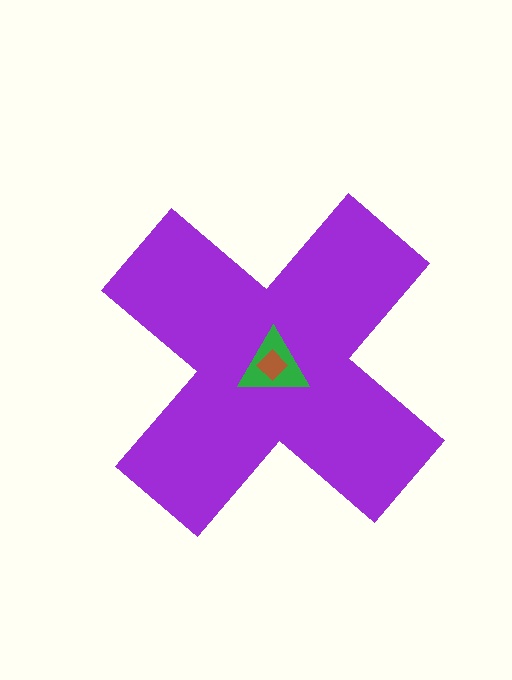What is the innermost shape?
The brown diamond.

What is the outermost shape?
The purple cross.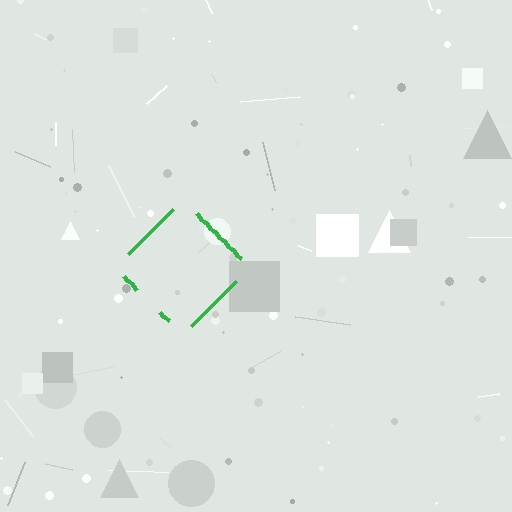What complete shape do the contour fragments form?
The contour fragments form a diamond.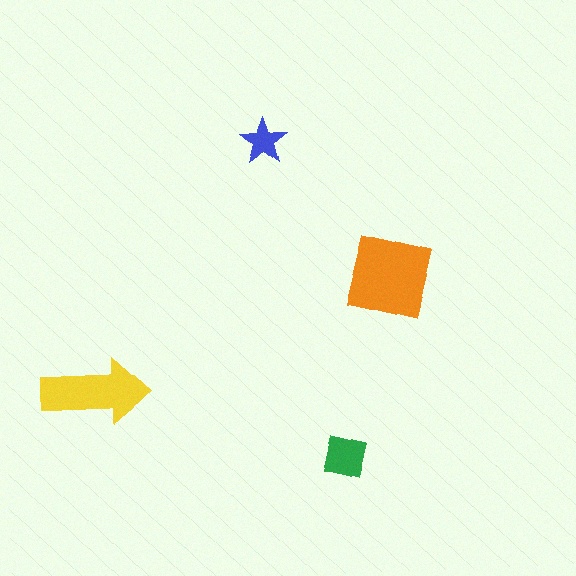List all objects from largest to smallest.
The orange square, the yellow arrow, the green square, the blue star.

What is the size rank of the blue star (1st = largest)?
4th.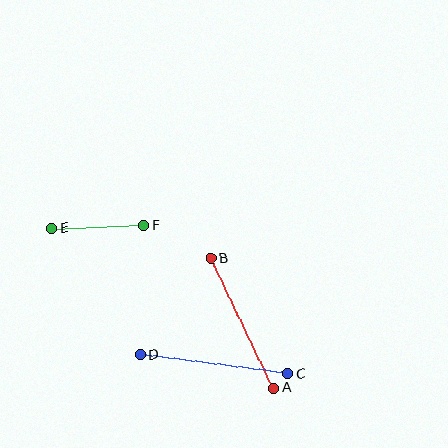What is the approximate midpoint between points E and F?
The midpoint is at approximately (98, 227) pixels.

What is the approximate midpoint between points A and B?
The midpoint is at approximately (242, 323) pixels.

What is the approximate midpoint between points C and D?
The midpoint is at approximately (214, 364) pixels.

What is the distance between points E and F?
The distance is approximately 92 pixels.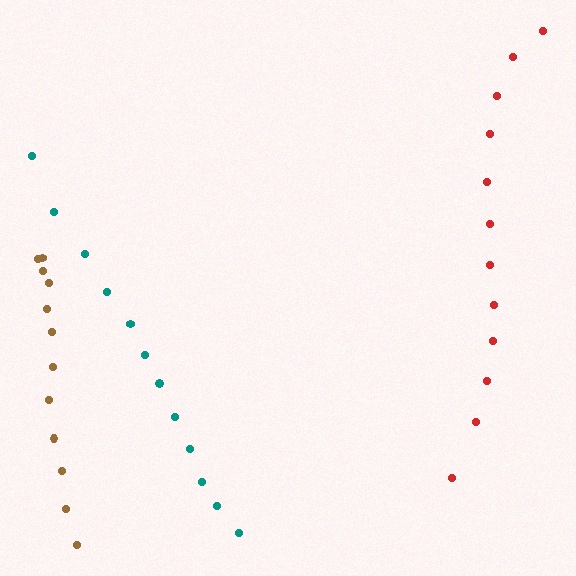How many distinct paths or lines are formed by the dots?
There are 3 distinct paths.